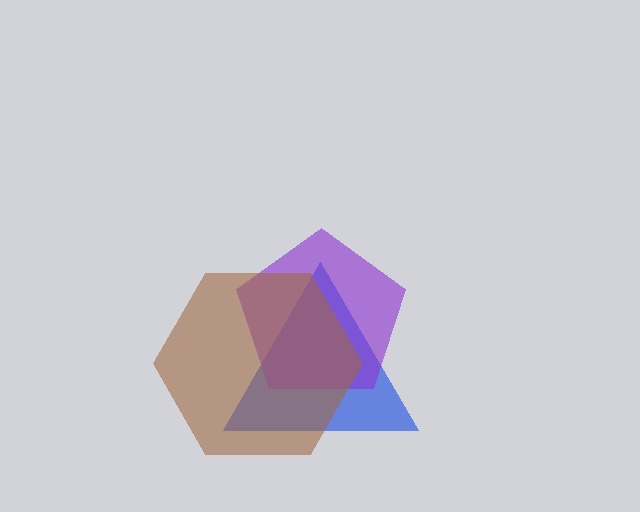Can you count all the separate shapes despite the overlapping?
Yes, there are 3 separate shapes.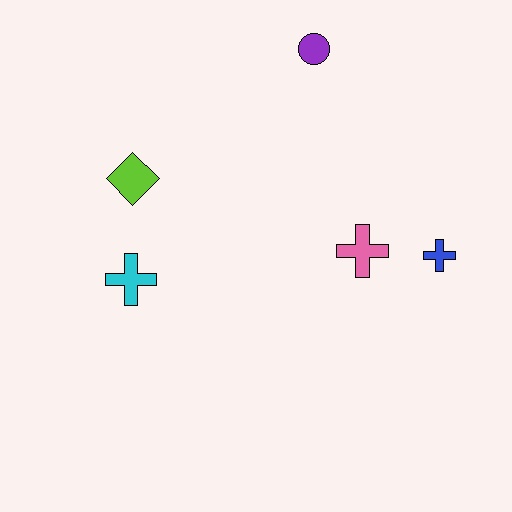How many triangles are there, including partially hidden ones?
There are no triangles.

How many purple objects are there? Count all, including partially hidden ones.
There is 1 purple object.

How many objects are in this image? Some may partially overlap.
There are 5 objects.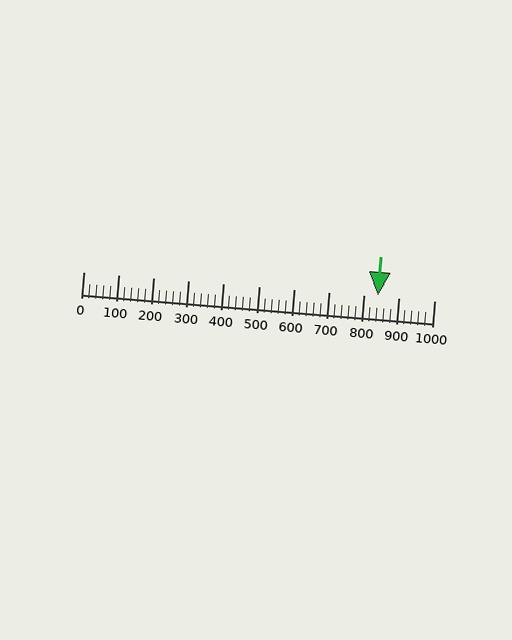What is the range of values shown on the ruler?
The ruler shows values from 0 to 1000.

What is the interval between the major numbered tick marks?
The major tick marks are spaced 100 units apart.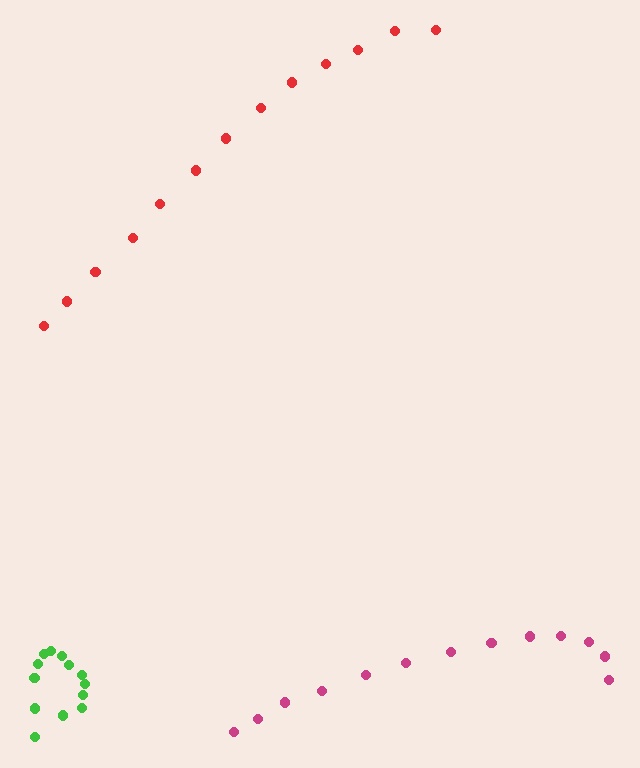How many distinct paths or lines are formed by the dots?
There are 3 distinct paths.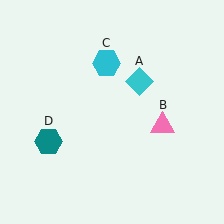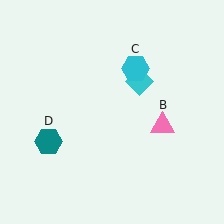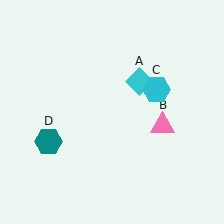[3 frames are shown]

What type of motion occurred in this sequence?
The cyan hexagon (object C) rotated clockwise around the center of the scene.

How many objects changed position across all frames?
1 object changed position: cyan hexagon (object C).